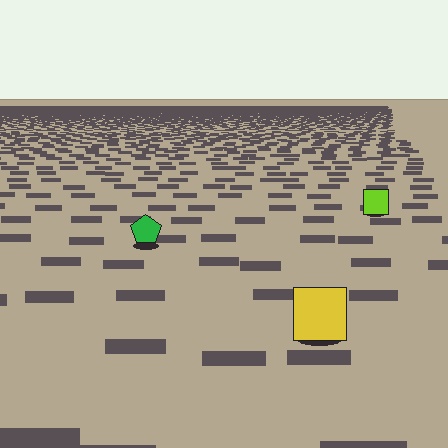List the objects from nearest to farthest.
From nearest to farthest: the yellow square, the green pentagon, the lime square.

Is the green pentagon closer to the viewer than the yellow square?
No. The yellow square is closer — you can tell from the texture gradient: the ground texture is coarser near it.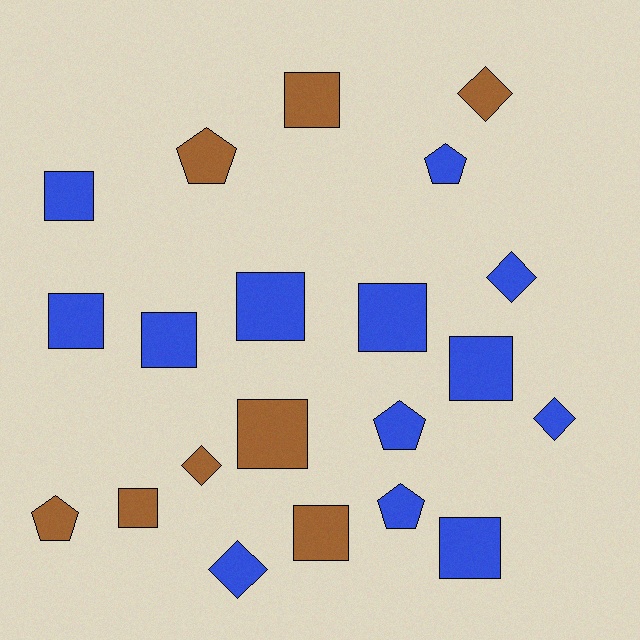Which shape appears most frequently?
Square, with 11 objects.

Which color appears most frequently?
Blue, with 13 objects.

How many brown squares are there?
There are 4 brown squares.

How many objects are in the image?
There are 21 objects.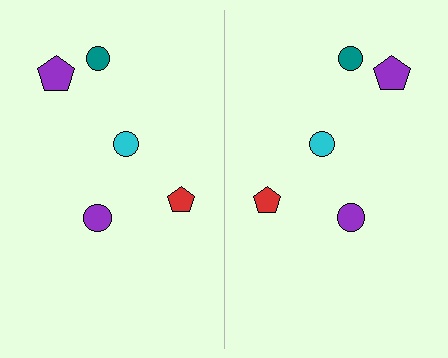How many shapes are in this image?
There are 10 shapes in this image.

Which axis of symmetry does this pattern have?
The pattern has a vertical axis of symmetry running through the center of the image.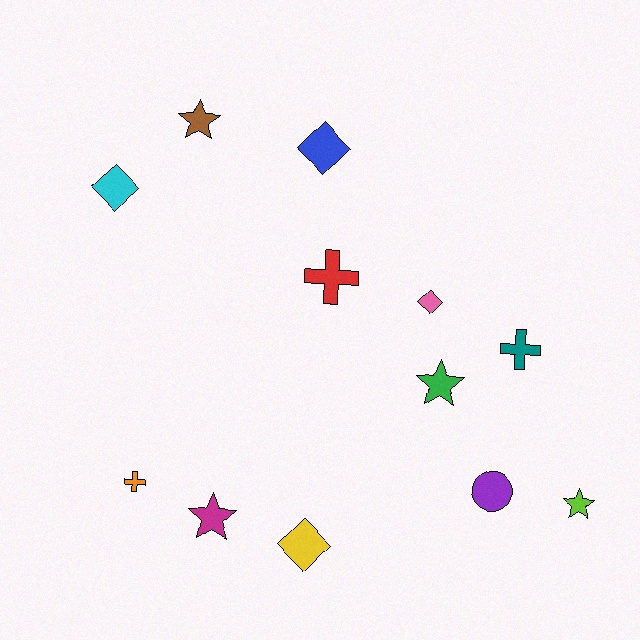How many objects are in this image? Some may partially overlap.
There are 12 objects.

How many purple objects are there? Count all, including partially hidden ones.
There is 1 purple object.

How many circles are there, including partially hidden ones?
There is 1 circle.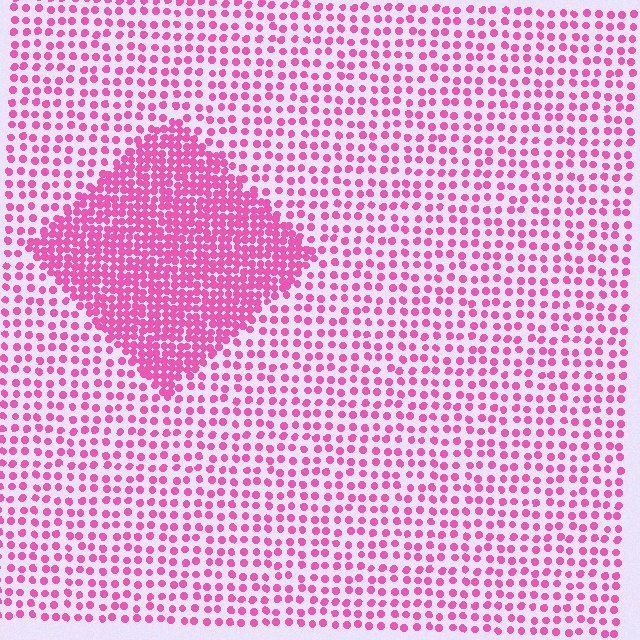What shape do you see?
I see a diamond.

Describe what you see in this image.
The image contains small pink elements arranged at two different densities. A diamond-shaped region is visible where the elements are more densely packed than the surrounding area.